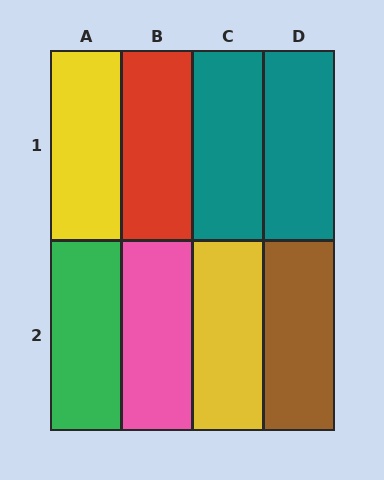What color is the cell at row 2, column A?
Green.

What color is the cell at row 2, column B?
Pink.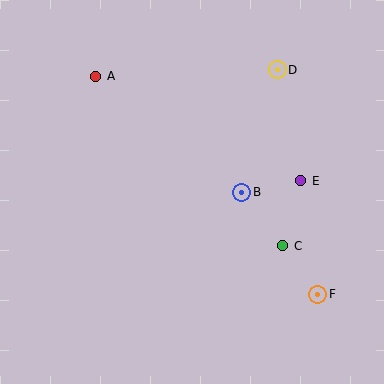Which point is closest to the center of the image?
Point B at (242, 192) is closest to the center.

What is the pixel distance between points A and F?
The distance between A and F is 311 pixels.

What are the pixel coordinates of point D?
Point D is at (277, 70).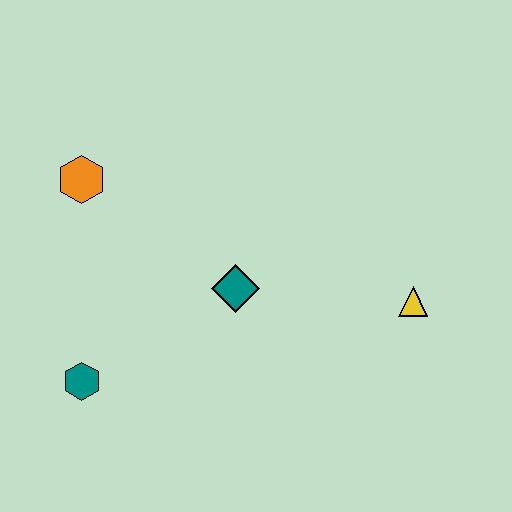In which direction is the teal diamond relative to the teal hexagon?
The teal diamond is to the right of the teal hexagon.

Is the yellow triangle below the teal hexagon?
No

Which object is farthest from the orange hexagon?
The yellow triangle is farthest from the orange hexagon.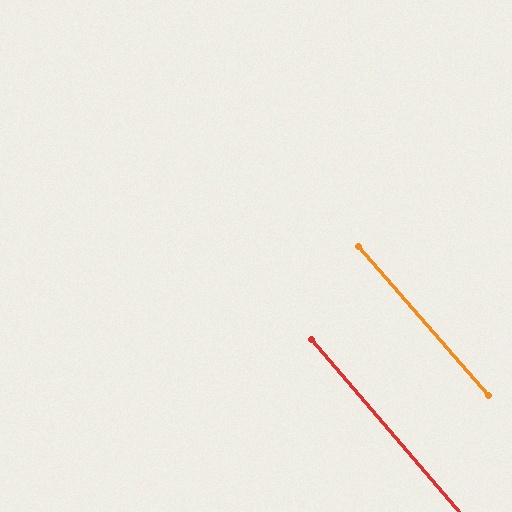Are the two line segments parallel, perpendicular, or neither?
Parallel — their directions differ by only 0.3°.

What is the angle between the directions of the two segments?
Approximately 0 degrees.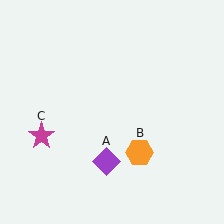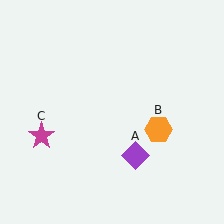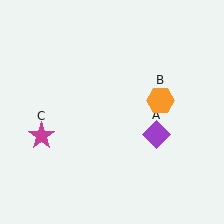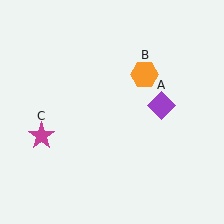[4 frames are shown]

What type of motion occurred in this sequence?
The purple diamond (object A), orange hexagon (object B) rotated counterclockwise around the center of the scene.